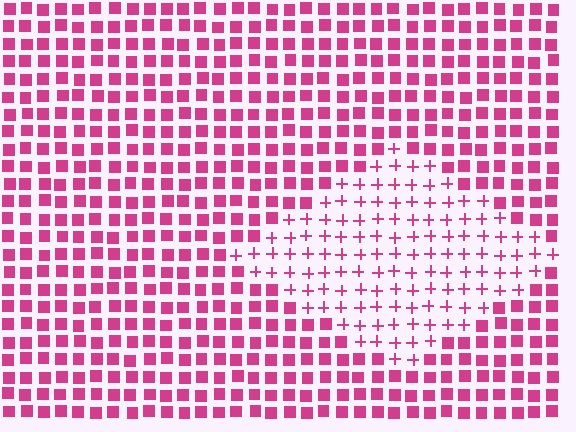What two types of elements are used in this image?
The image uses plus signs inside the diamond region and squares outside it.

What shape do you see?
I see a diamond.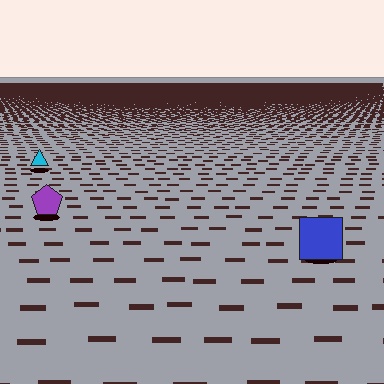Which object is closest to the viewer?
The blue square is closest. The texture marks near it are larger and more spread out.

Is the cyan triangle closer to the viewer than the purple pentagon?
No. The purple pentagon is closer — you can tell from the texture gradient: the ground texture is coarser near it.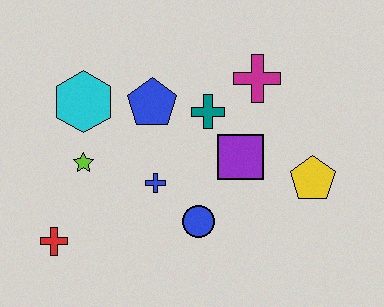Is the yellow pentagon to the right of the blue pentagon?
Yes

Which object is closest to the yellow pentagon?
The purple square is closest to the yellow pentagon.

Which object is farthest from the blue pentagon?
The yellow pentagon is farthest from the blue pentagon.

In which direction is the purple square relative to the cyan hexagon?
The purple square is to the right of the cyan hexagon.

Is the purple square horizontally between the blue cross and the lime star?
No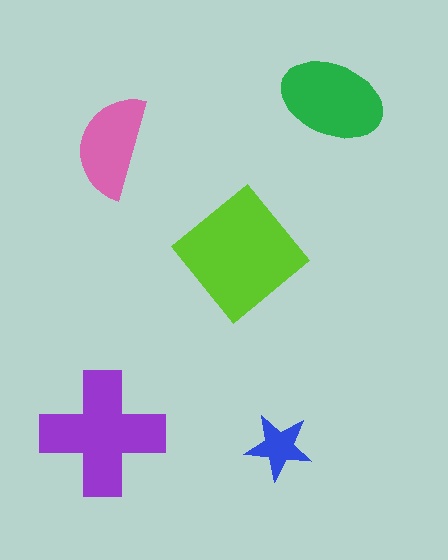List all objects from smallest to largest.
The blue star, the pink semicircle, the green ellipse, the purple cross, the lime diamond.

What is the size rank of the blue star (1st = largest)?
5th.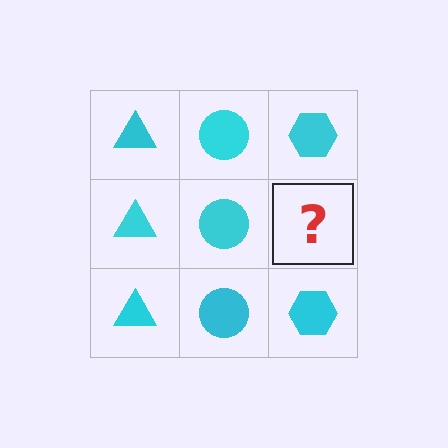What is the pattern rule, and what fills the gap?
The rule is that each column has a consistent shape. The gap should be filled with a cyan hexagon.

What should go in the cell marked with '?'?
The missing cell should contain a cyan hexagon.